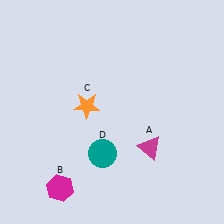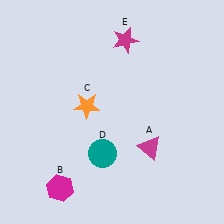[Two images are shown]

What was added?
A magenta star (E) was added in Image 2.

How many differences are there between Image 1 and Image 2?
There is 1 difference between the two images.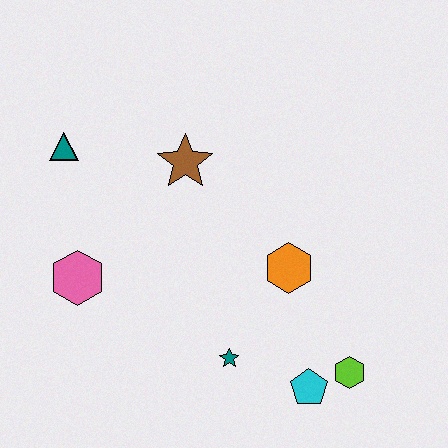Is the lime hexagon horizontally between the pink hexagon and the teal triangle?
No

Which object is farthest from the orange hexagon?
The teal triangle is farthest from the orange hexagon.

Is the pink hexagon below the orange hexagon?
Yes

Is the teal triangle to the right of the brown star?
No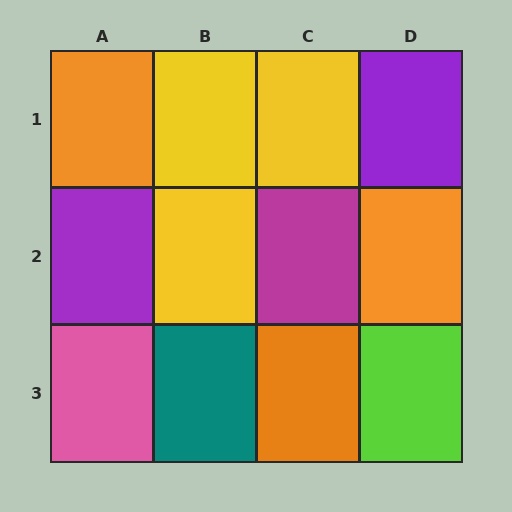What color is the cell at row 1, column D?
Purple.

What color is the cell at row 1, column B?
Yellow.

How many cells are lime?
1 cell is lime.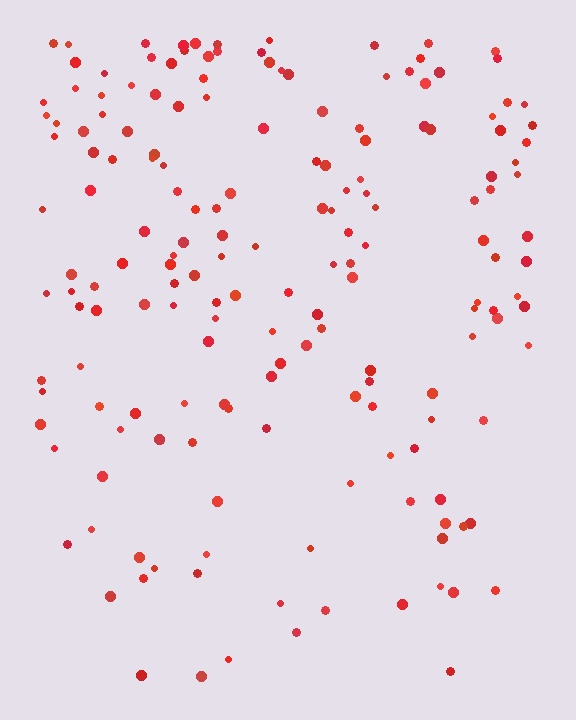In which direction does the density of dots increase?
From bottom to top, with the top side densest.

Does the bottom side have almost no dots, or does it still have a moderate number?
Still a moderate number, just noticeably fewer than the top.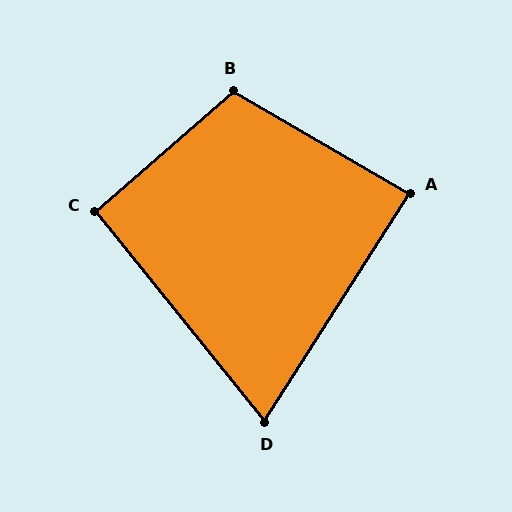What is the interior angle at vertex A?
Approximately 88 degrees (approximately right).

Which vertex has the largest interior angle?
B, at approximately 109 degrees.